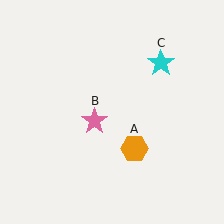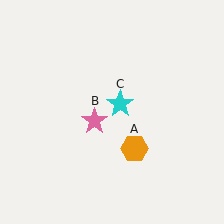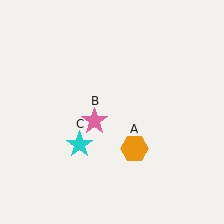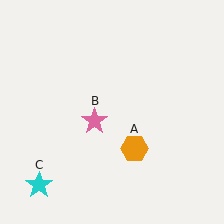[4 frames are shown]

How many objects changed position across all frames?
1 object changed position: cyan star (object C).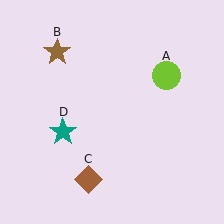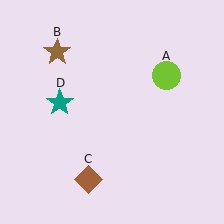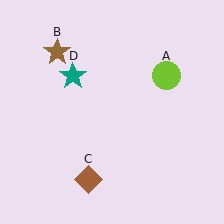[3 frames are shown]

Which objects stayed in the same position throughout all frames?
Lime circle (object A) and brown star (object B) and brown diamond (object C) remained stationary.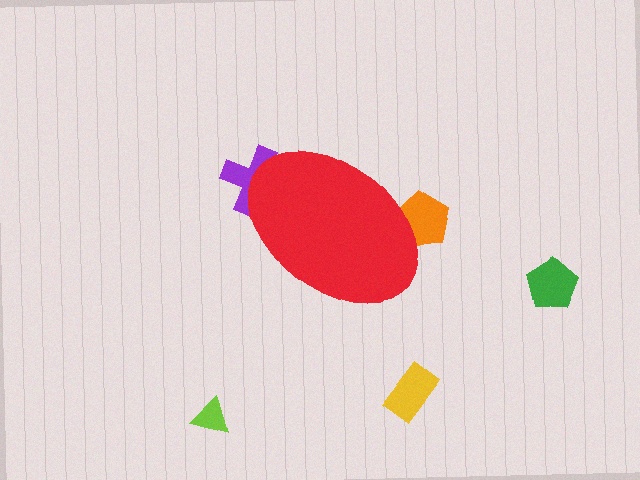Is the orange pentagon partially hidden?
Yes, the orange pentagon is partially hidden behind the red ellipse.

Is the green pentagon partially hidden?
No, the green pentagon is fully visible.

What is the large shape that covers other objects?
A red ellipse.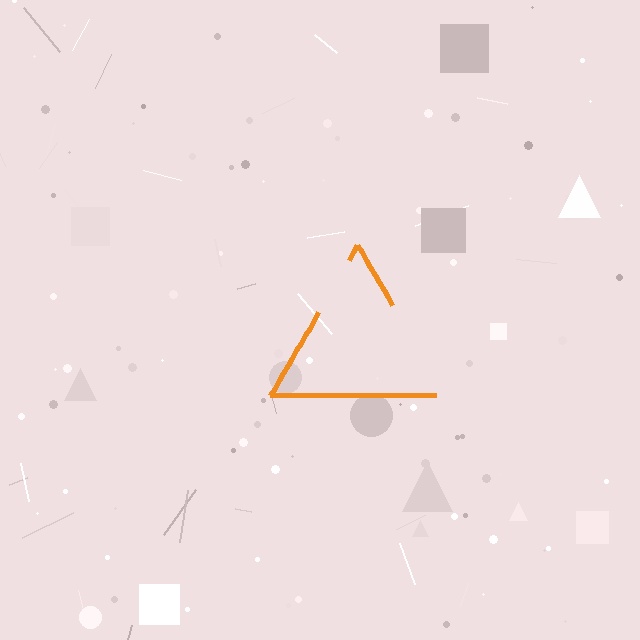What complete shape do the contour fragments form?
The contour fragments form a triangle.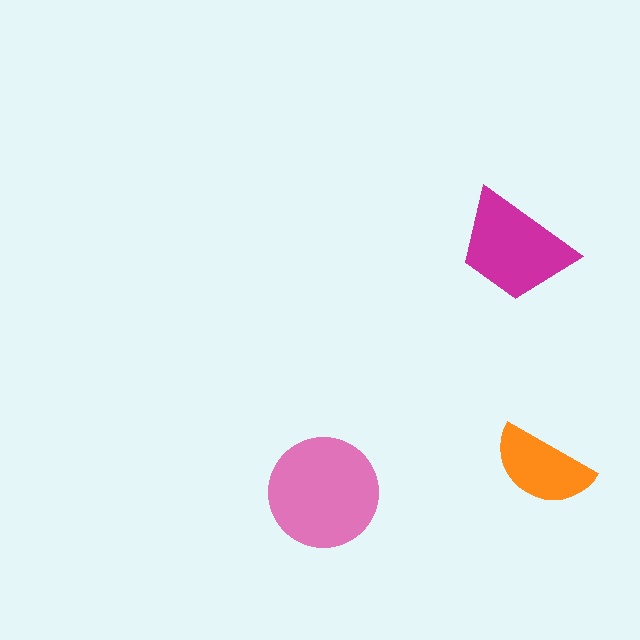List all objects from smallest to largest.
The orange semicircle, the magenta trapezoid, the pink circle.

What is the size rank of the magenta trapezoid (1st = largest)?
2nd.